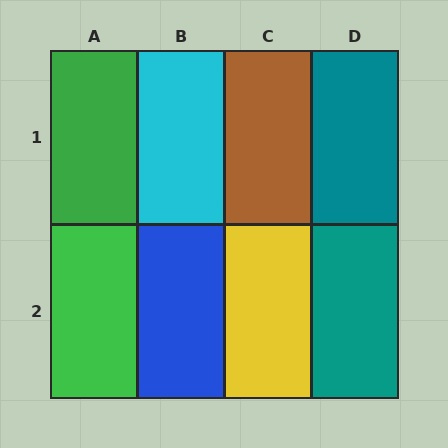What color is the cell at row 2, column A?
Green.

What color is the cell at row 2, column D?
Teal.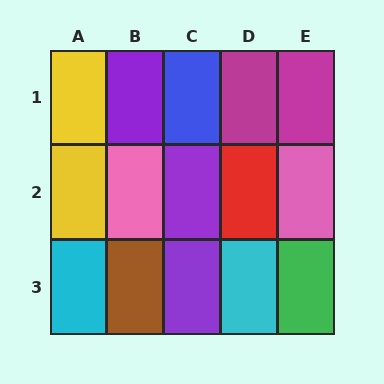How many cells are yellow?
2 cells are yellow.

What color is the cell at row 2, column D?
Red.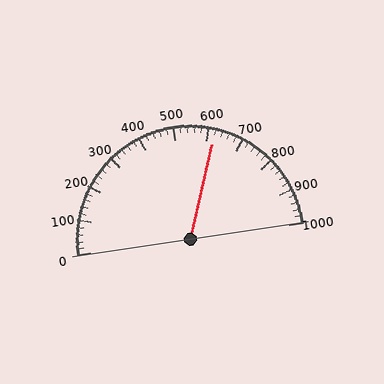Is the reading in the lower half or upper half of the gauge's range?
The reading is in the upper half of the range (0 to 1000).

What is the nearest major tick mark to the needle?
The nearest major tick mark is 600.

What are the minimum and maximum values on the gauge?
The gauge ranges from 0 to 1000.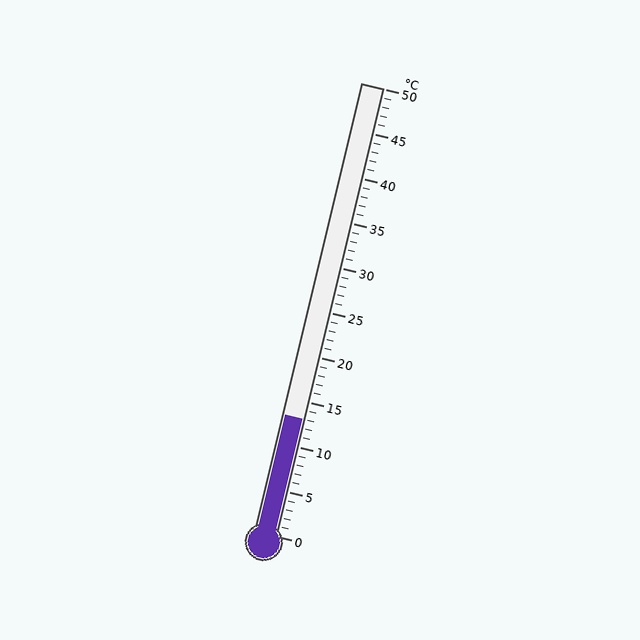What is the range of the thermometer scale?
The thermometer scale ranges from 0°C to 50°C.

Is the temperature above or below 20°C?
The temperature is below 20°C.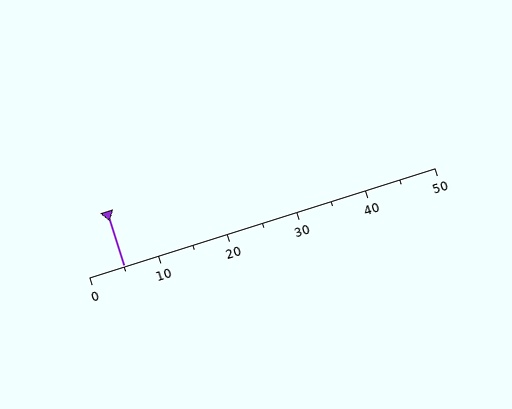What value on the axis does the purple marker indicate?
The marker indicates approximately 5.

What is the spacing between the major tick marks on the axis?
The major ticks are spaced 10 apart.